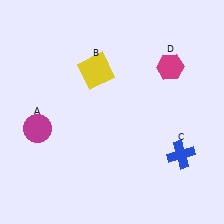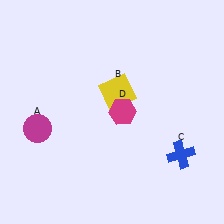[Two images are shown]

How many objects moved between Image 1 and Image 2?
2 objects moved between the two images.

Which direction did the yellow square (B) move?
The yellow square (B) moved down.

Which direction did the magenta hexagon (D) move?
The magenta hexagon (D) moved left.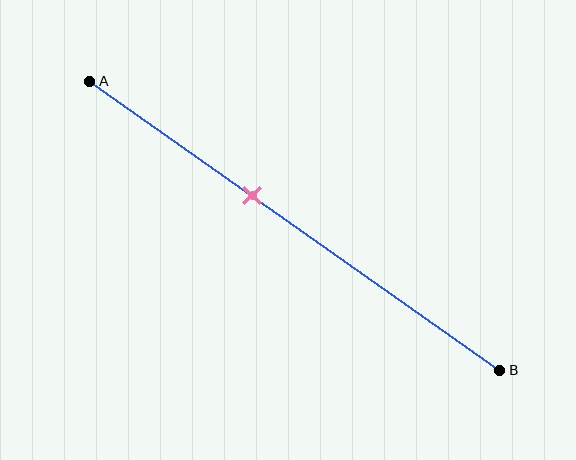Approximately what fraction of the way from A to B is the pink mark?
The pink mark is approximately 40% of the way from A to B.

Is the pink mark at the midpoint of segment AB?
No, the mark is at about 40% from A, not at the 50% midpoint.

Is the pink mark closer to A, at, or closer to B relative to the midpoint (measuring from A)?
The pink mark is closer to point A than the midpoint of segment AB.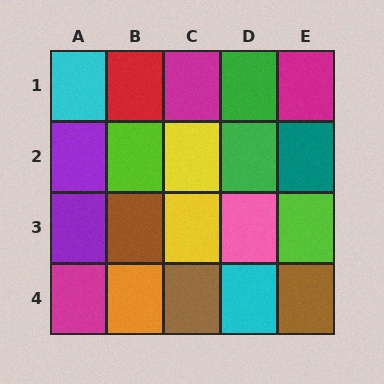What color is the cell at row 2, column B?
Lime.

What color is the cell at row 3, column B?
Brown.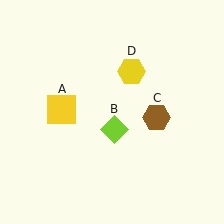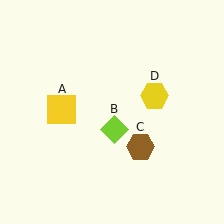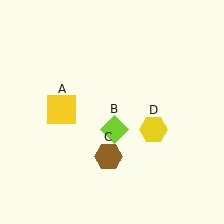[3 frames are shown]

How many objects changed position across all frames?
2 objects changed position: brown hexagon (object C), yellow hexagon (object D).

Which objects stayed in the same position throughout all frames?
Yellow square (object A) and lime diamond (object B) remained stationary.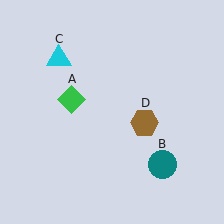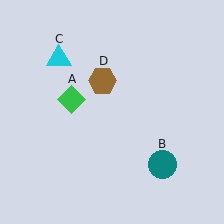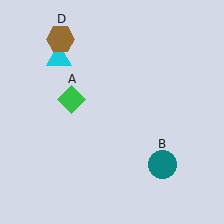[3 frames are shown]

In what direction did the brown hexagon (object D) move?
The brown hexagon (object D) moved up and to the left.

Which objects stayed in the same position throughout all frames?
Green diamond (object A) and teal circle (object B) and cyan triangle (object C) remained stationary.